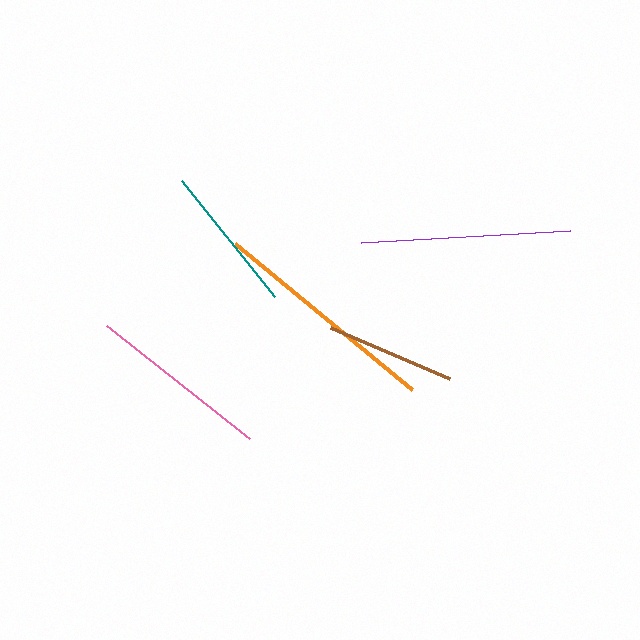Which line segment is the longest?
The orange line is the longest at approximately 229 pixels.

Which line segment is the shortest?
The brown line is the shortest at approximately 129 pixels.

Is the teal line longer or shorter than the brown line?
The teal line is longer than the brown line.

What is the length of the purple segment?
The purple segment is approximately 209 pixels long.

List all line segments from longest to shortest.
From longest to shortest: orange, purple, pink, teal, brown.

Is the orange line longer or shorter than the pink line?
The orange line is longer than the pink line.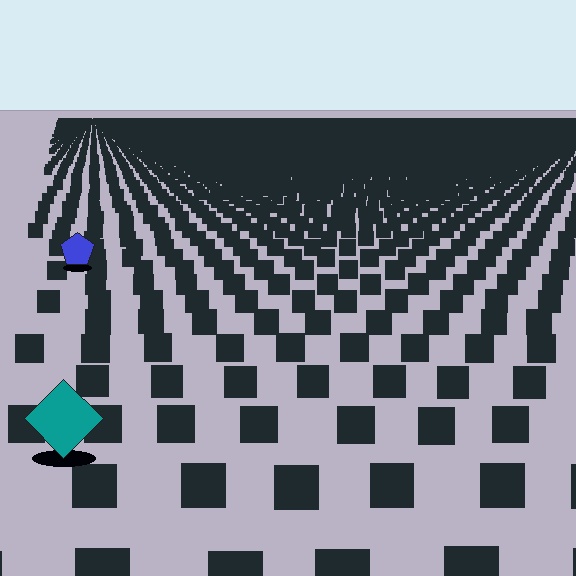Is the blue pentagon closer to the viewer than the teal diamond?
No. The teal diamond is closer — you can tell from the texture gradient: the ground texture is coarser near it.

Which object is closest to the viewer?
The teal diamond is closest. The texture marks near it are larger and more spread out.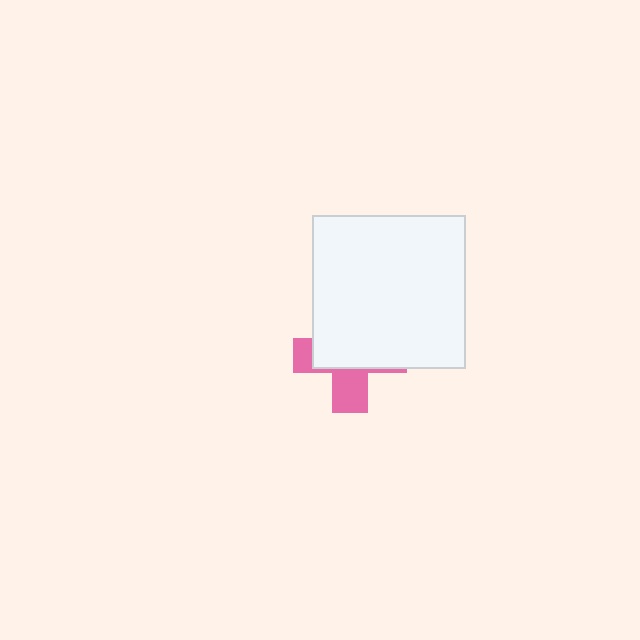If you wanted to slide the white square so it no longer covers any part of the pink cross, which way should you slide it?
Slide it up — that is the most direct way to separate the two shapes.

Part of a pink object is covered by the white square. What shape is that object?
It is a cross.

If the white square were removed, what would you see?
You would see the complete pink cross.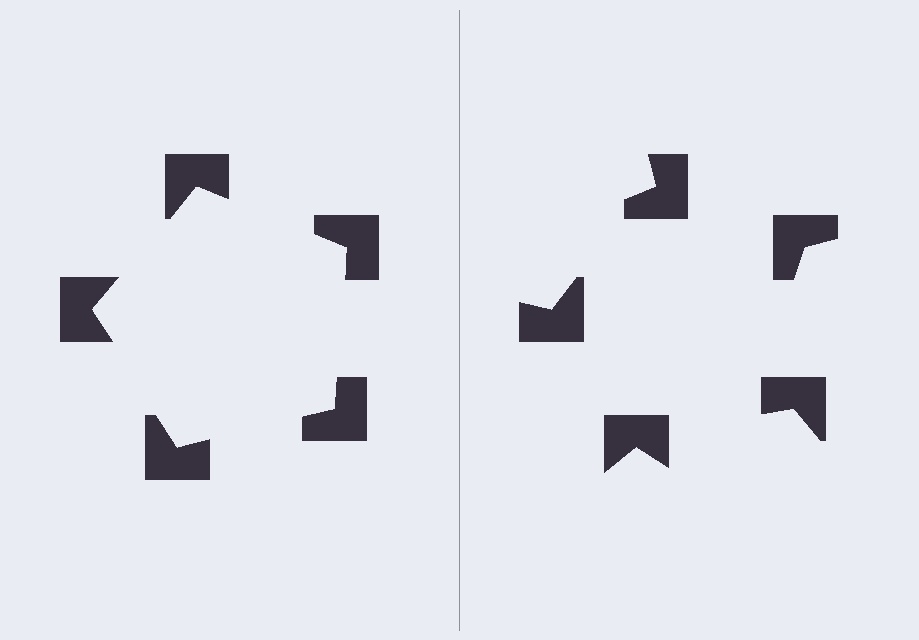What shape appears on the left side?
An illusory pentagon.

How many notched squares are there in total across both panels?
10 — 5 on each side.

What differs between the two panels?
The notched squares are positioned identically on both sides; only the wedge orientations differ. On the left they align to a pentagon; on the right they are misaligned.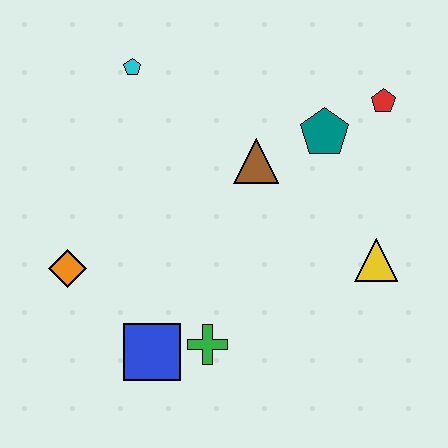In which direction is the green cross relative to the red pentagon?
The green cross is below the red pentagon.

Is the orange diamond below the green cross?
No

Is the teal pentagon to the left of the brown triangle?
No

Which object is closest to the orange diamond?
The blue square is closest to the orange diamond.